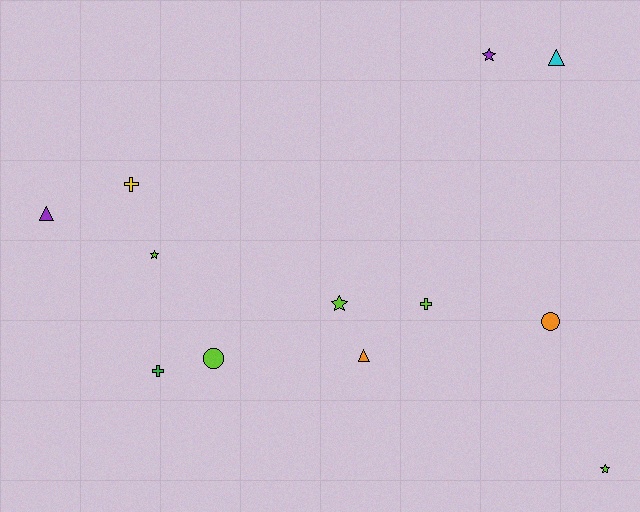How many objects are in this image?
There are 12 objects.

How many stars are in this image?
There are 4 stars.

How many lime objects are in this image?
There are 5 lime objects.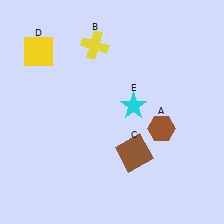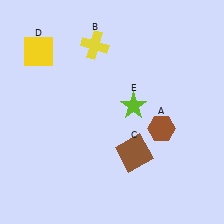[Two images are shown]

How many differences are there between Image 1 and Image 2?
There is 1 difference between the two images.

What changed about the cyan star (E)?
In Image 1, E is cyan. In Image 2, it changed to lime.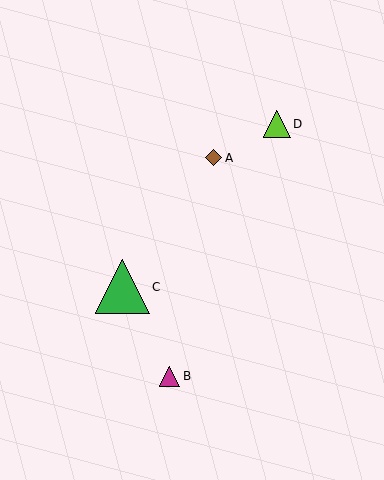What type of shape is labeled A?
Shape A is a brown diamond.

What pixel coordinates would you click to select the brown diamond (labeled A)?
Click at (213, 158) to select the brown diamond A.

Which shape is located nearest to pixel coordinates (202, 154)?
The brown diamond (labeled A) at (213, 158) is nearest to that location.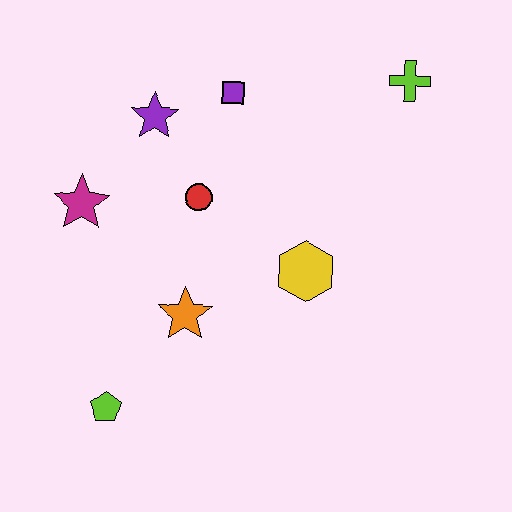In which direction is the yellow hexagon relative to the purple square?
The yellow hexagon is below the purple square.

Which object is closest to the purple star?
The purple square is closest to the purple star.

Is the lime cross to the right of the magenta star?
Yes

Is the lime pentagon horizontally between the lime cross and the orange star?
No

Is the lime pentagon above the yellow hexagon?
No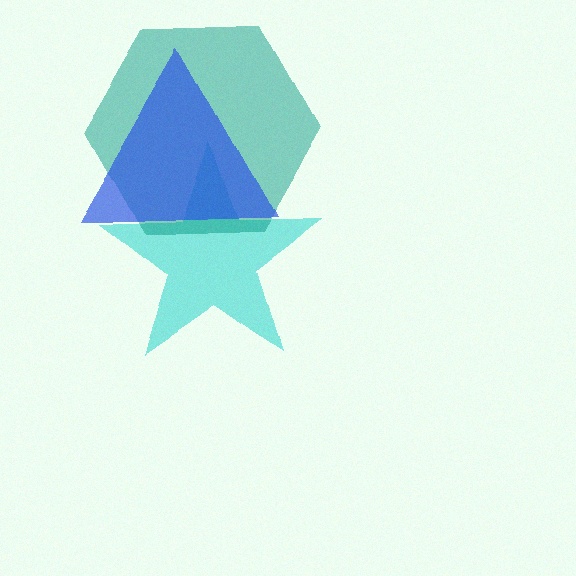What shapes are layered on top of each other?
The layered shapes are: a cyan star, a teal hexagon, a blue triangle.